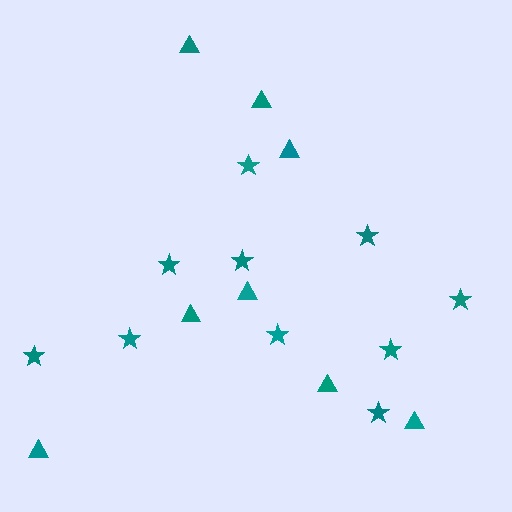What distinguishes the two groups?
There are 2 groups: one group of triangles (8) and one group of stars (10).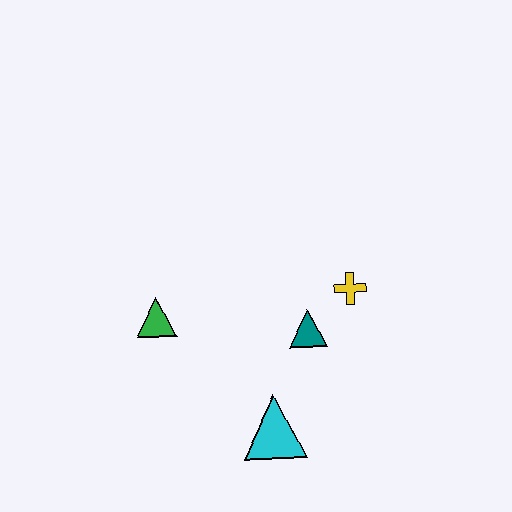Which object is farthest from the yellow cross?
The green triangle is farthest from the yellow cross.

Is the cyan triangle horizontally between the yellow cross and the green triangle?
Yes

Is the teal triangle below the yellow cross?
Yes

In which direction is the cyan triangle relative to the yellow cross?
The cyan triangle is below the yellow cross.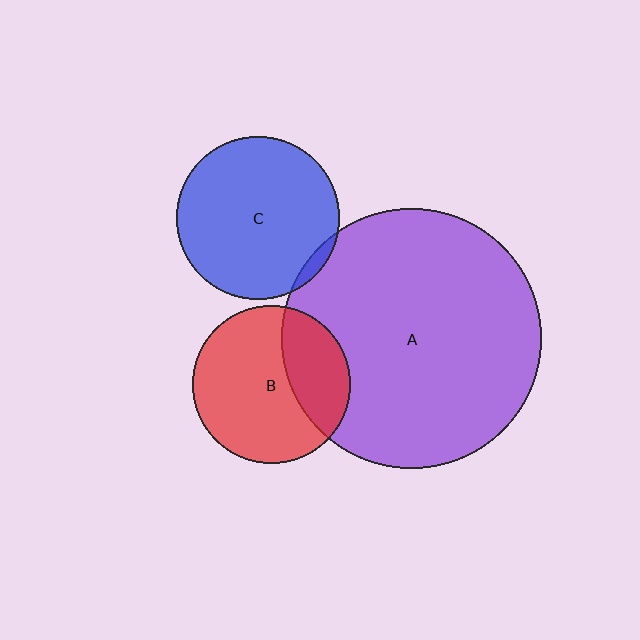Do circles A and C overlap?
Yes.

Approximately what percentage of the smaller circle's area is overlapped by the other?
Approximately 5%.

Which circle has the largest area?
Circle A (purple).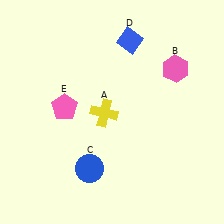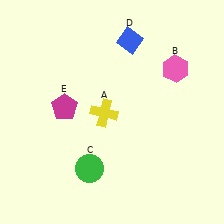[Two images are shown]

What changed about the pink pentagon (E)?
In Image 1, E is pink. In Image 2, it changed to magenta.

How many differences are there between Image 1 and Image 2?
There are 2 differences between the two images.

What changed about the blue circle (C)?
In Image 1, C is blue. In Image 2, it changed to green.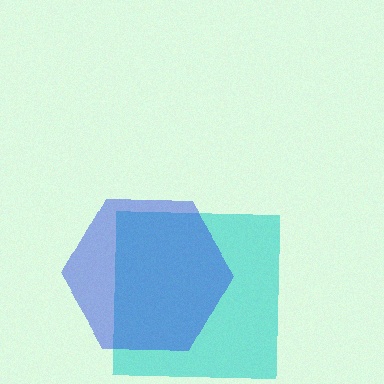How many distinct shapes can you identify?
There are 2 distinct shapes: a cyan square, a blue hexagon.